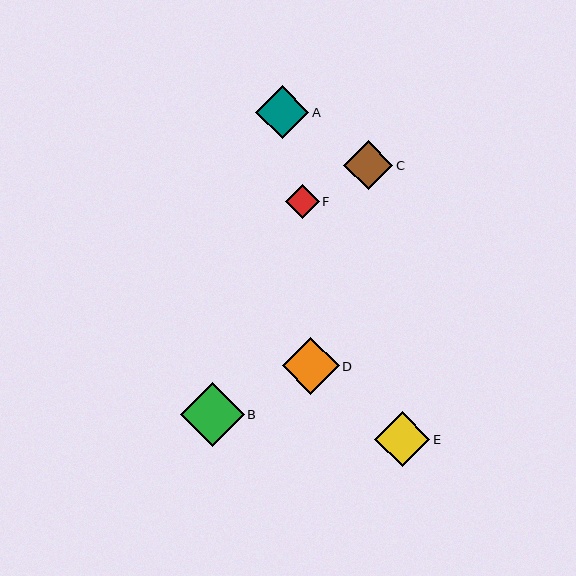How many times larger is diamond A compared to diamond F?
Diamond A is approximately 1.6 times the size of diamond F.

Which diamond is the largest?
Diamond B is the largest with a size of approximately 64 pixels.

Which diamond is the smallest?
Diamond F is the smallest with a size of approximately 33 pixels.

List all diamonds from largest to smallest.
From largest to smallest: B, D, E, A, C, F.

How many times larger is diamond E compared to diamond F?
Diamond E is approximately 1.7 times the size of diamond F.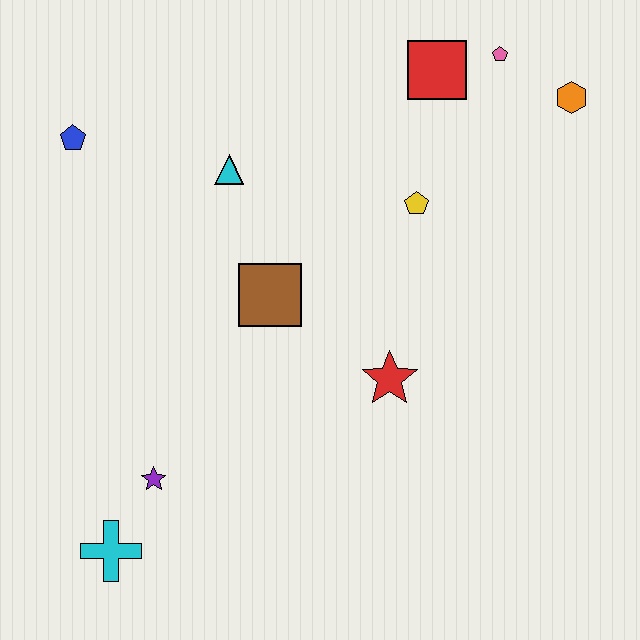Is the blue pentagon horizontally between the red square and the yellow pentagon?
No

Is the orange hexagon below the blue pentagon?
No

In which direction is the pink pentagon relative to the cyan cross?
The pink pentagon is above the cyan cross.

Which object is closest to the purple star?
The cyan cross is closest to the purple star.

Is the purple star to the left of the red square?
Yes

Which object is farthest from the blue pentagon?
The orange hexagon is farthest from the blue pentagon.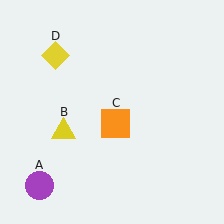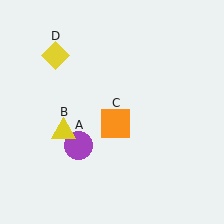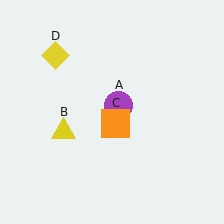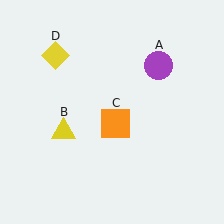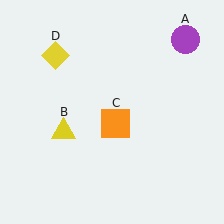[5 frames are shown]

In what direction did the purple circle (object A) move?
The purple circle (object A) moved up and to the right.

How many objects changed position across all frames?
1 object changed position: purple circle (object A).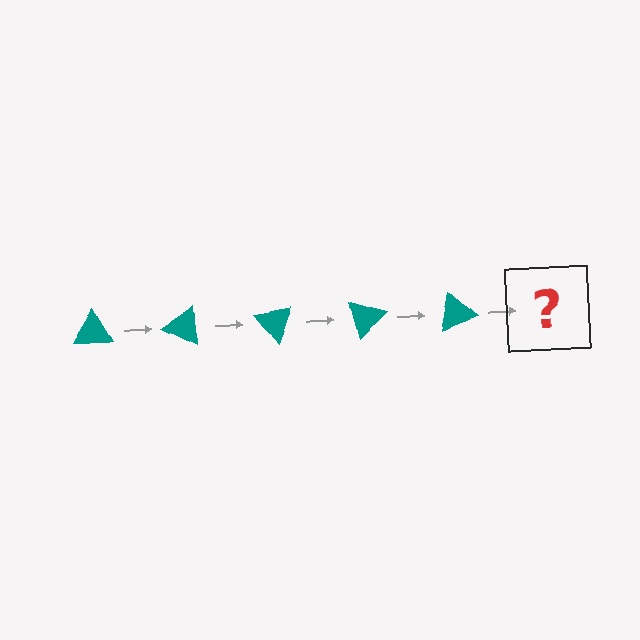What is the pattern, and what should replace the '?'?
The pattern is that the triangle rotates 25 degrees each step. The '?' should be a teal triangle rotated 125 degrees.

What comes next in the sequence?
The next element should be a teal triangle rotated 125 degrees.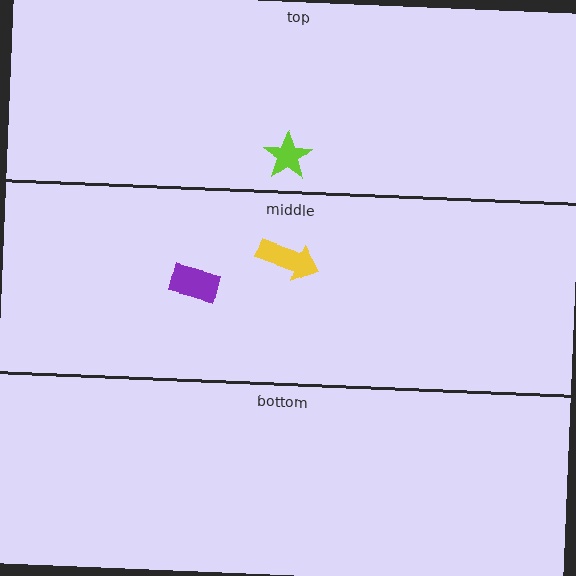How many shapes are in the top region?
1.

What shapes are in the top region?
The lime star.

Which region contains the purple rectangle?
The middle region.